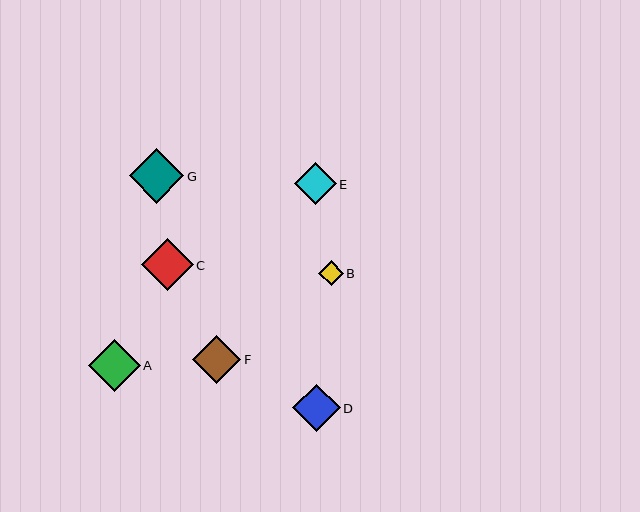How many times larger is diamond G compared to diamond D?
Diamond G is approximately 1.2 times the size of diamond D.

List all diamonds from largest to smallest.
From largest to smallest: G, A, C, F, D, E, B.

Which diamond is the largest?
Diamond G is the largest with a size of approximately 55 pixels.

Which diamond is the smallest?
Diamond B is the smallest with a size of approximately 25 pixels.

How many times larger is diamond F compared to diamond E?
Diamond F is approximately 1.2 times the size of diamond E.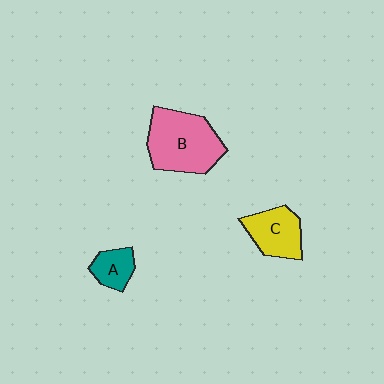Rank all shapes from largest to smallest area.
From largest to smallest: B (pink), C (yellow), A (teal).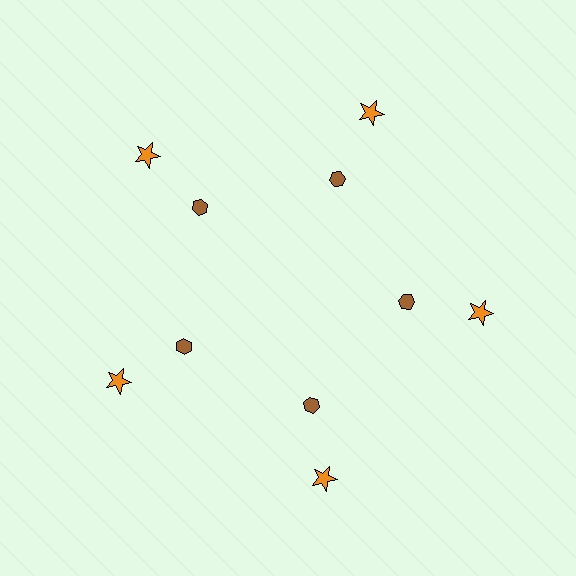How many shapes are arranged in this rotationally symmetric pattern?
There are 10 shapes, arranged in 5 groups of 2.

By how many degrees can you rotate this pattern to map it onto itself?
The pattern maps onto itself every 72 degrees of rotation.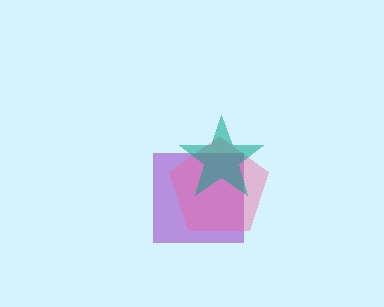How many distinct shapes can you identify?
There are 3 distinct shapes: a purple square, a pink pentagon, a teal star.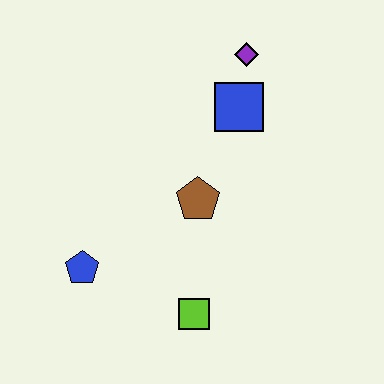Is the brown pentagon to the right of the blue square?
No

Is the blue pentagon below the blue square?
Yes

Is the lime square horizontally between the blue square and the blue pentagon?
Yes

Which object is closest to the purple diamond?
The blue square is closest to the purple diamond.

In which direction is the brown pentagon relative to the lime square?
The brown pentagon is above the lime square.